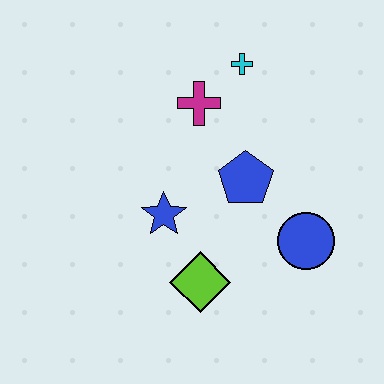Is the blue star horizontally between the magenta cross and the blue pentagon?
No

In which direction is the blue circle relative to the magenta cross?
The blue circle is below the magenta cross.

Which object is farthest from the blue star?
The cyan cross is farthest from the blue star.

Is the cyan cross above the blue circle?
Yes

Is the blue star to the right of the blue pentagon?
No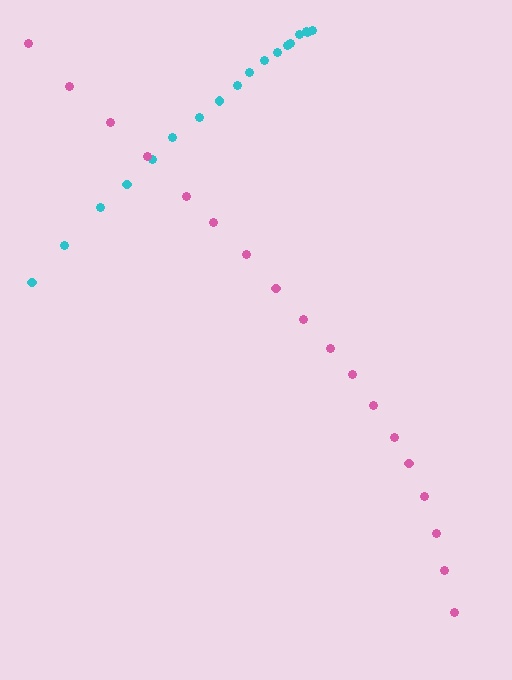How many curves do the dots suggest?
There are 2 distinct paths.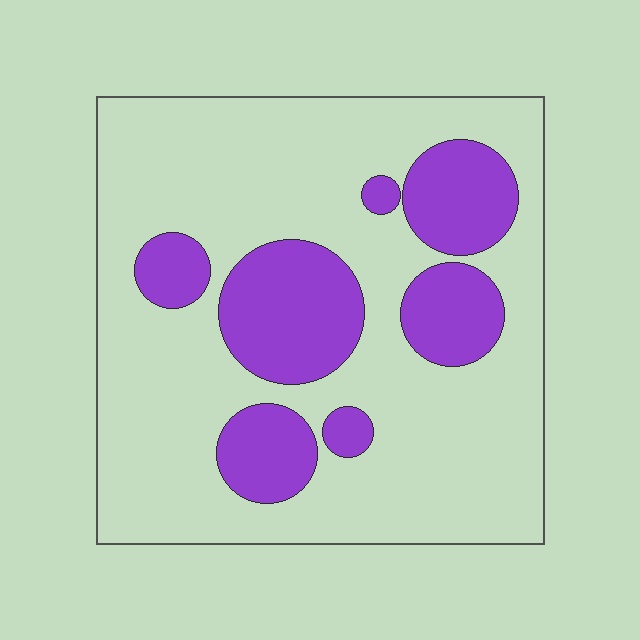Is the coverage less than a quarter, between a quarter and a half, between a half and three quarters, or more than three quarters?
Between a quarter and a half.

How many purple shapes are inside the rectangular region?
7.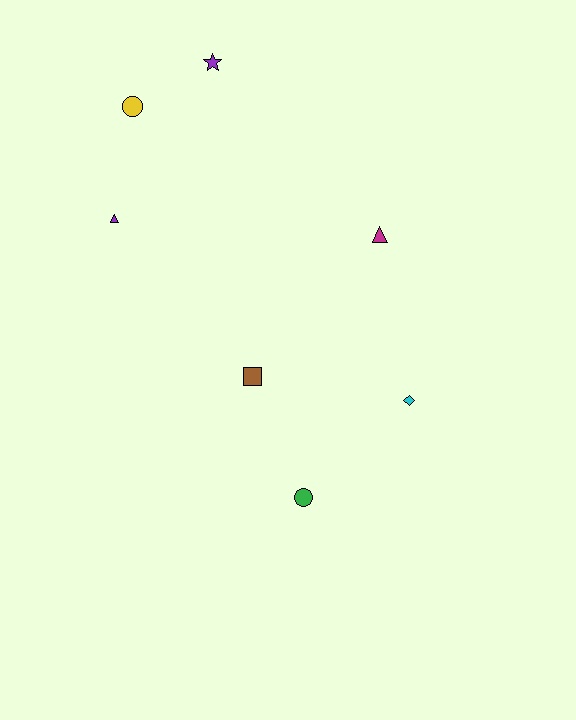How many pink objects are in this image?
There are no pink objects.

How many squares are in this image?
There is 1 square.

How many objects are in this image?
There are 7 objects.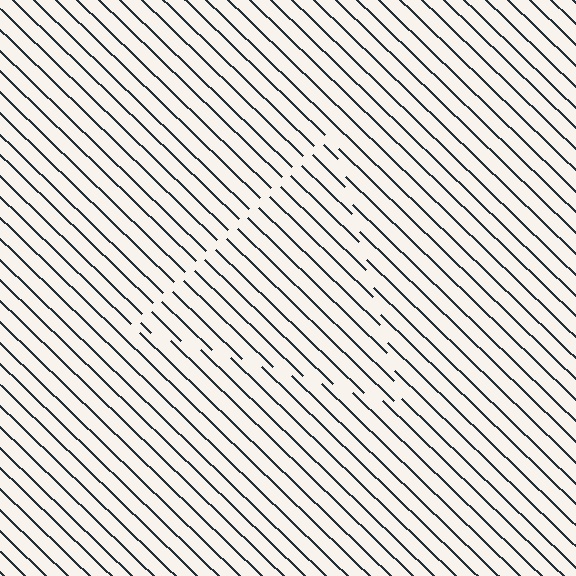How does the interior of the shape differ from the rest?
The interior of the shape contains the same grating, shifted by half a period — the contour is defined by the phase discontinuity where line-ends from the inner and outer gratings abut.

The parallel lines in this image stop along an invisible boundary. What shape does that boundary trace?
An illusory triangle. The interior of the shape contains the same grating, shifted by half a period — the contour is defined by the phase discontinuity where line-ends from the inner and outer gratings abut.